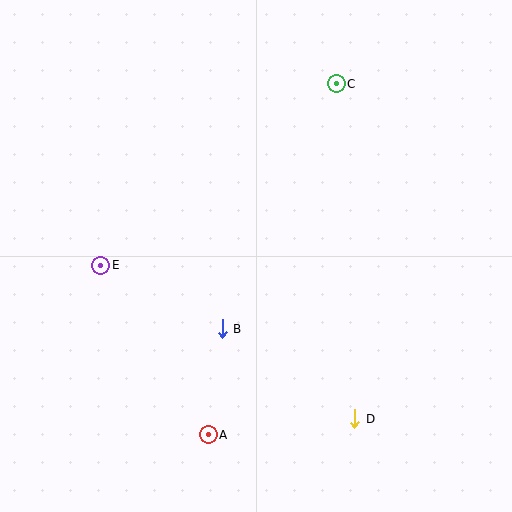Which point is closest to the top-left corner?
Point E is closest to the top-left corner.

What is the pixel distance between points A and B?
The distance between A and B is 107 pixels.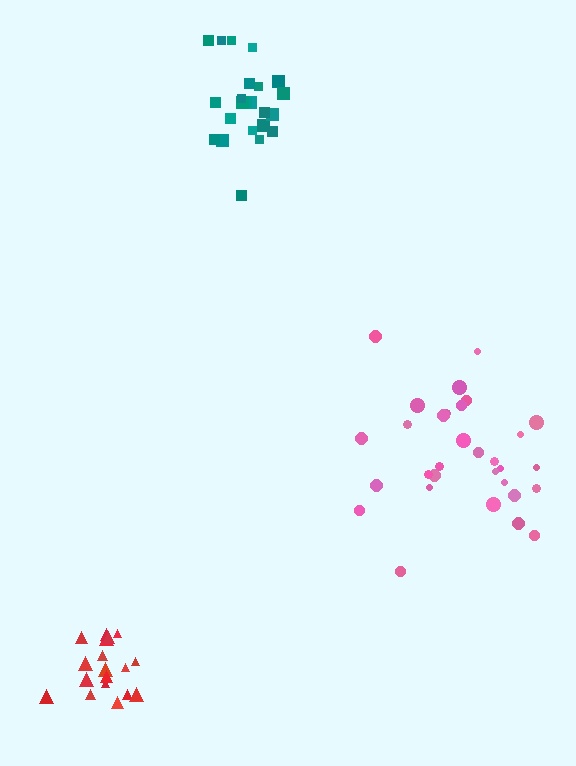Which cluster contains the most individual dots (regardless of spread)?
Pink (31).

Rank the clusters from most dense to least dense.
teal, red, pink.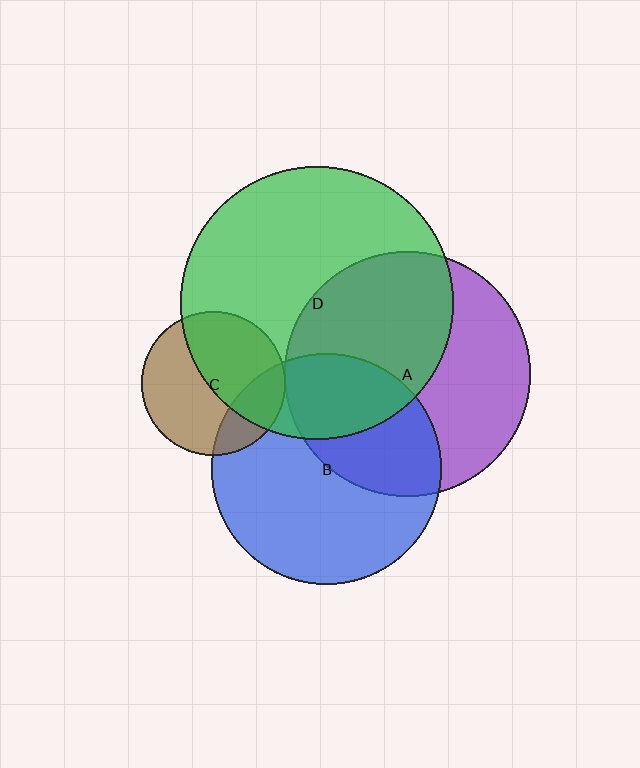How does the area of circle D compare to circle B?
Approximately 1.4 times.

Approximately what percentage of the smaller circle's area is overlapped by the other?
Approximately 25%.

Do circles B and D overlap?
Yes.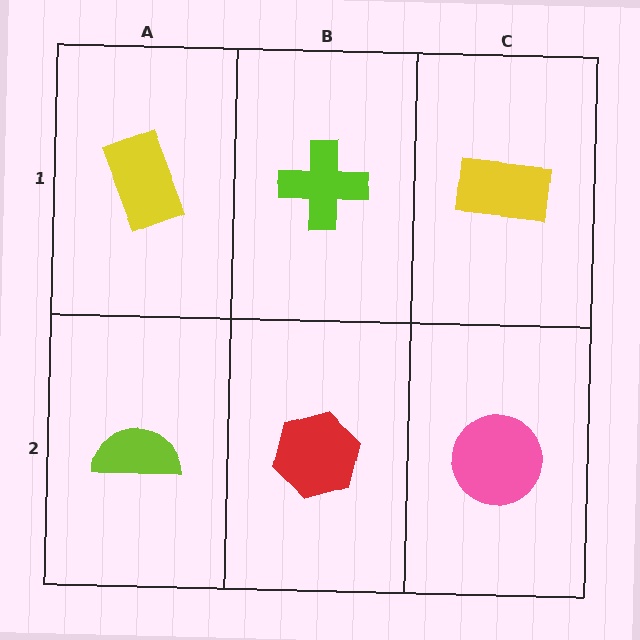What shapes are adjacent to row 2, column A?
A yellow rectangle (row 1, column A), a red hexagon (row 2, column B).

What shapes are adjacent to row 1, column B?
A red hexagon (row 2, column B), a yellow rectangle (row 1, column A), a yellow rectangle (row 1, column C).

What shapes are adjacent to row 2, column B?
A lime cross (row 1, column B), a lime semicircle (row 2, column A), a pink circle (row 2, column C).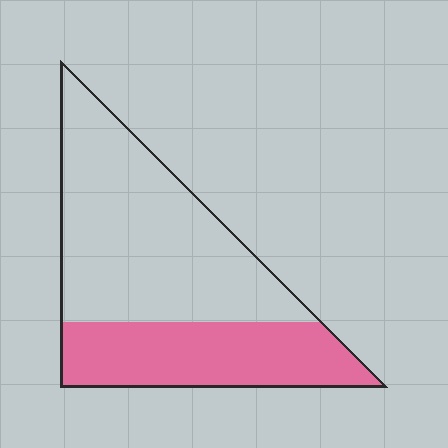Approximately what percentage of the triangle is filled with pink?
Approximately 35%.